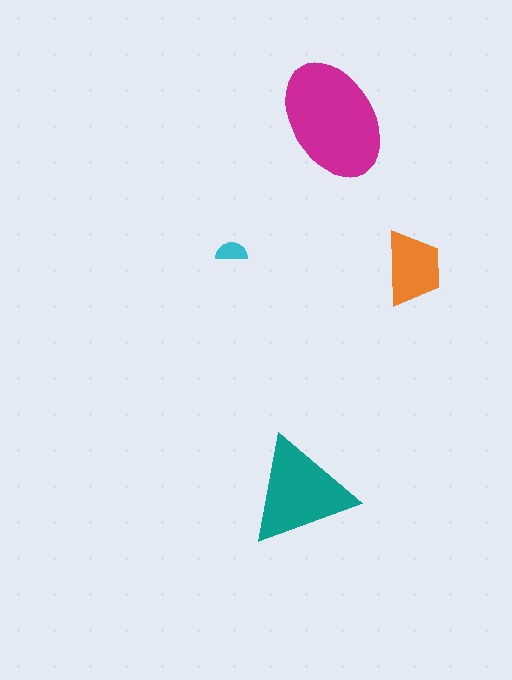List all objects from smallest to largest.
The cyan semicircle, the orange trapezoid, the teal triangle, the magenta ellipse.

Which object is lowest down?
The teal triangle is bottommost.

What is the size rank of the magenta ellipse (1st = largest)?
1st.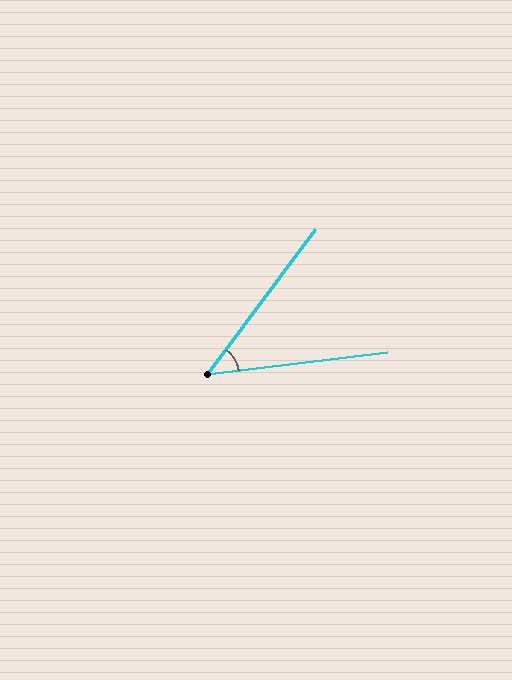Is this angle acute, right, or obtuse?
It is acute.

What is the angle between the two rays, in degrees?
Approximately 46 degrees.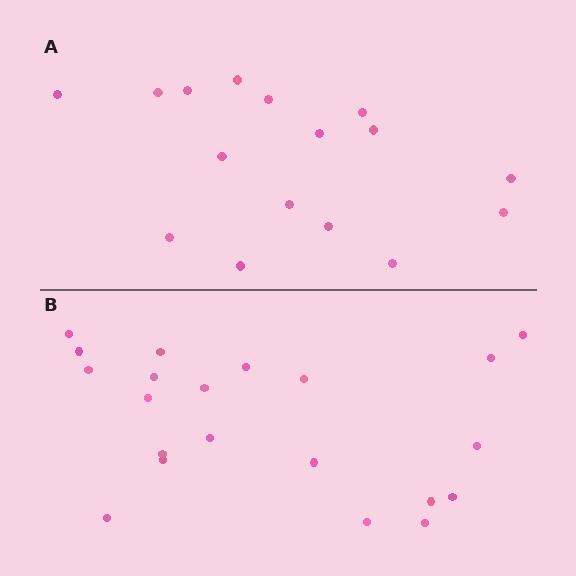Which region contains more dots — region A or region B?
Region B (the bottom region) has more dots.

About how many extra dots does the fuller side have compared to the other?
Region B has about 5 more dots than region A.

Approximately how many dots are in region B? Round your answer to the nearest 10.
About 20 dots. (The exact count is 21, which rounds to 20.)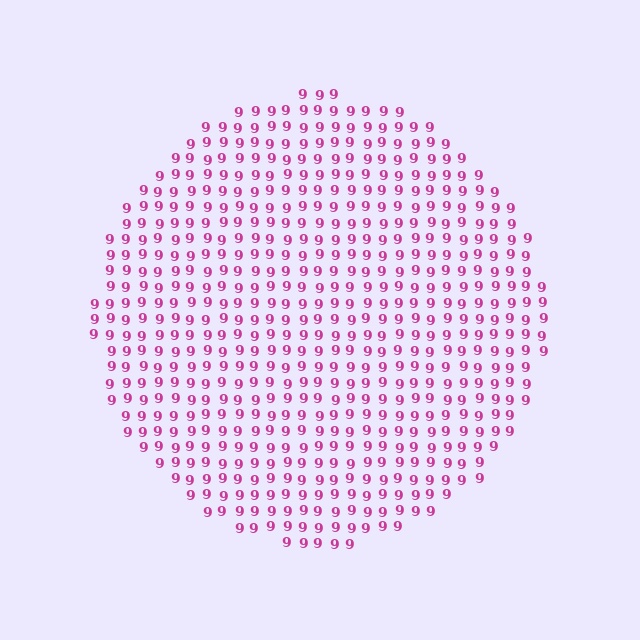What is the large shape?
The large shape is a circle.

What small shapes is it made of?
It is made of small digit 9's.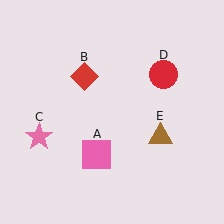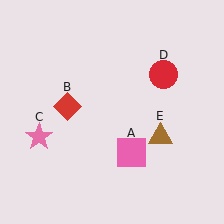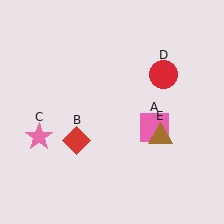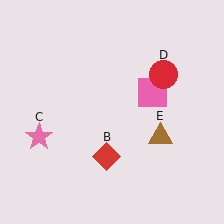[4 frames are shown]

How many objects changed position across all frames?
2 objects changed position: pink square (object A), red diamond (object B).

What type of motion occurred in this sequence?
The pink square (object A), red diamond (object B) rotated counterclockwise around the center of the scene.